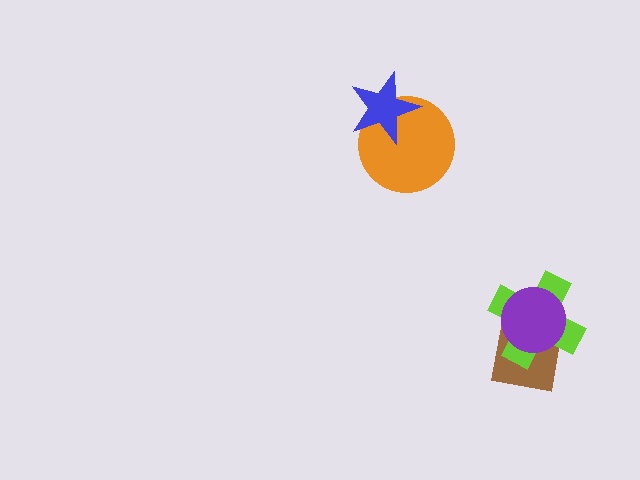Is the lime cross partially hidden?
Yes, it is partially covered by another shape.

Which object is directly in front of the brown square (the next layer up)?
The lime cross is directly in front of the brown square.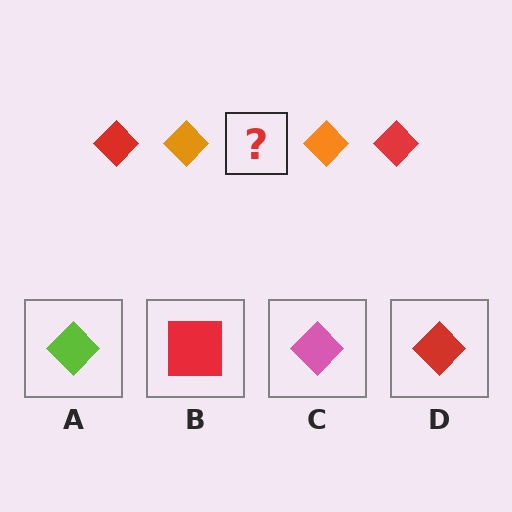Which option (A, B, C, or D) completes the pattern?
D.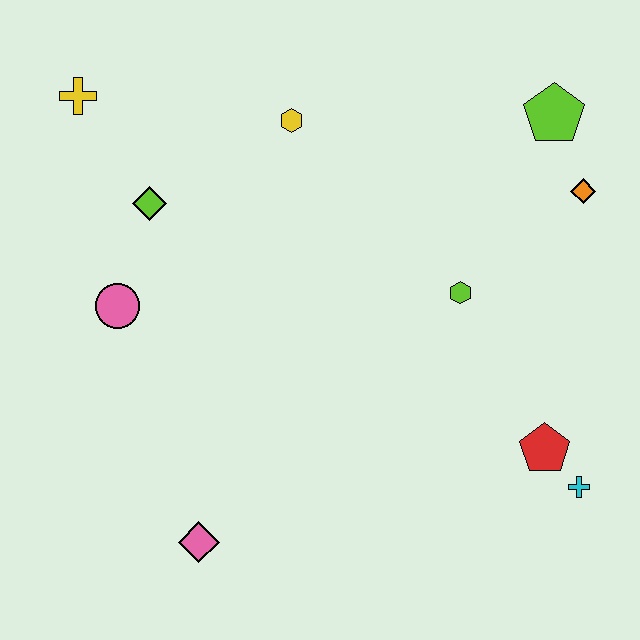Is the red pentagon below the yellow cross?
Yes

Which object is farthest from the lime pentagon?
The pink diamond is farthest from the lime pentagon.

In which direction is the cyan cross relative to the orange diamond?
The cyan cross is below the orange diamond.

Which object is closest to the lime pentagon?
The orange diamond is closest to the lime pentagon.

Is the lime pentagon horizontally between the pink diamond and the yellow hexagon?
No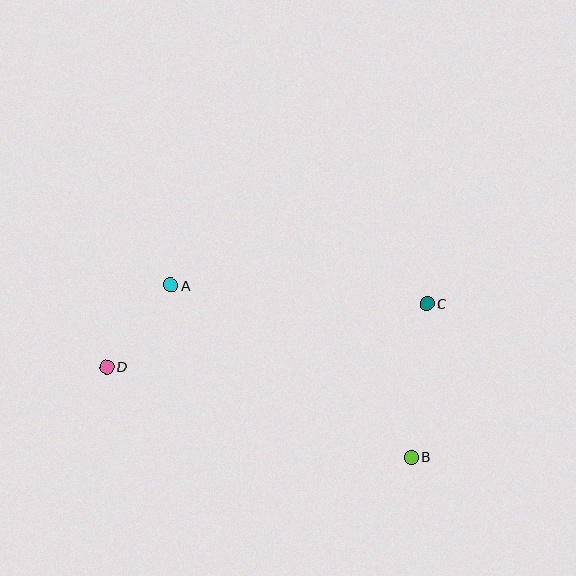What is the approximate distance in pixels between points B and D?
The distance between B and D is approximately 318 pixels.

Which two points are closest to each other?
Points A and D are closest to each other.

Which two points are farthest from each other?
Points C and D are farthest from each other.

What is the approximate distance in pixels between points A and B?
The distance between A and B is approximately 296 pixels.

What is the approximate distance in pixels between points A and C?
The distance between A and C is approximately 257 pixels.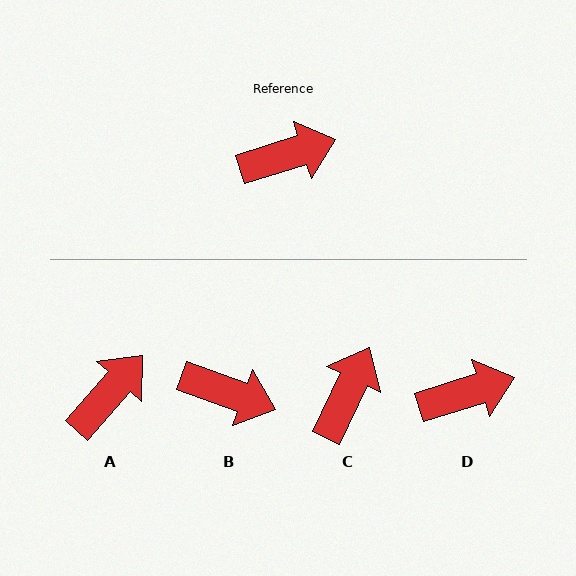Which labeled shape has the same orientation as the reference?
D.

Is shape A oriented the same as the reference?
No, it is off by about 31 degrees.